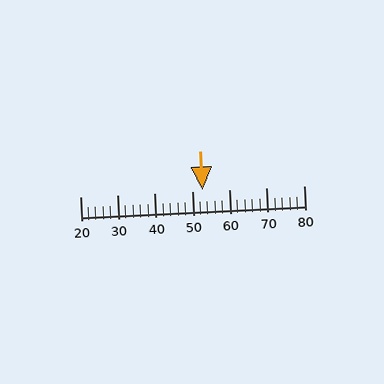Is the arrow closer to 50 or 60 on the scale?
The arrow is closer to 50.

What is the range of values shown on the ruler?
The ruler shows values from 20 to 80.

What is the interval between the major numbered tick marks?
The major tick marks are spaced 10 units apart.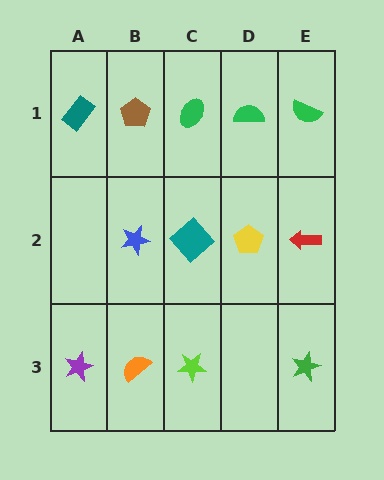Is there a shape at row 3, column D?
No, that cell is empty.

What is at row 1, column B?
A brown pentagon.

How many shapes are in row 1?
5 shapes.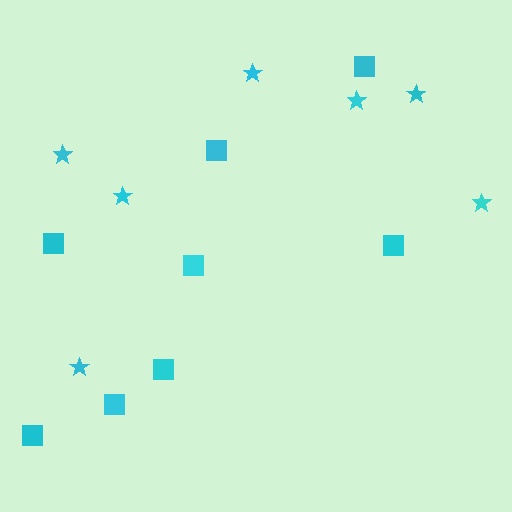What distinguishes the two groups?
There are 2 groups: one group of squares (8) and one group of stars (7).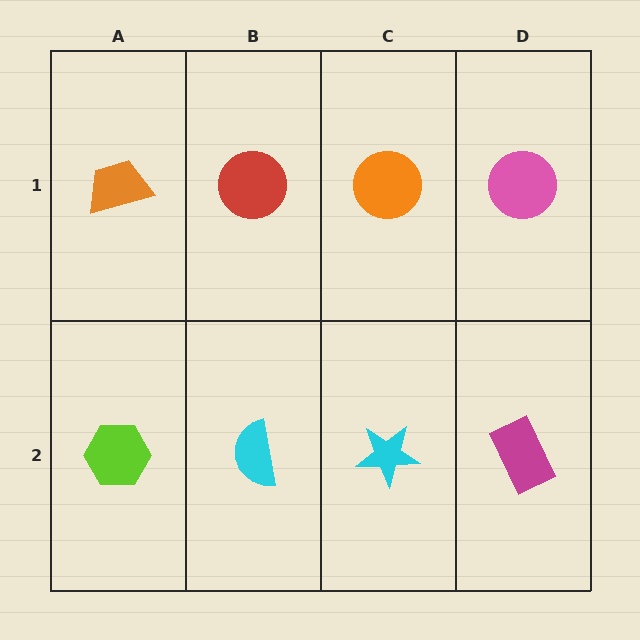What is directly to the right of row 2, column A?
A cyan semicircle.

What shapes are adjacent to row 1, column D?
A magenta rectangle (row 2, column D), an orange circle (row 1, column C).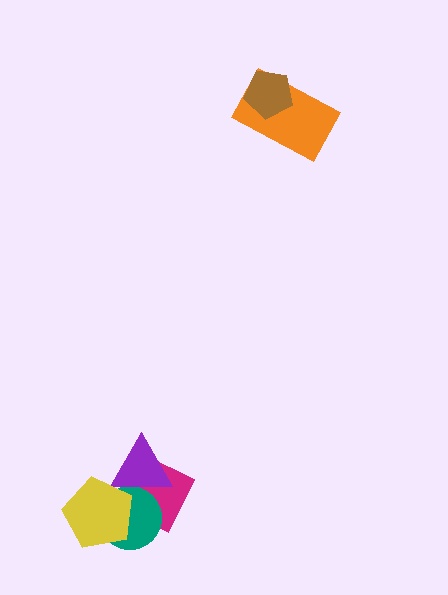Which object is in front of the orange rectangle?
The brown pentagon is in front of the orange rectangle.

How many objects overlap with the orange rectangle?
1 object overlaps with the orange rectangle.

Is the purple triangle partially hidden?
Yes, it is partially covered by another shape.